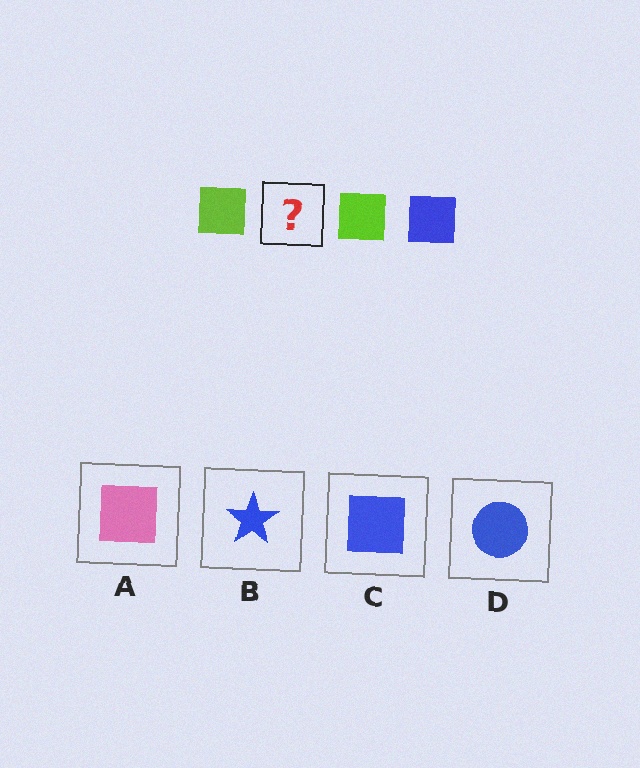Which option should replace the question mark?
Option C.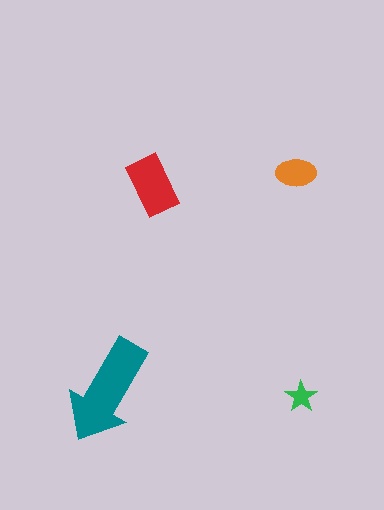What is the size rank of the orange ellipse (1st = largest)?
3rd.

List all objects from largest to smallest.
The teal arrow, the red rectangle, the orange ellipse, the green star.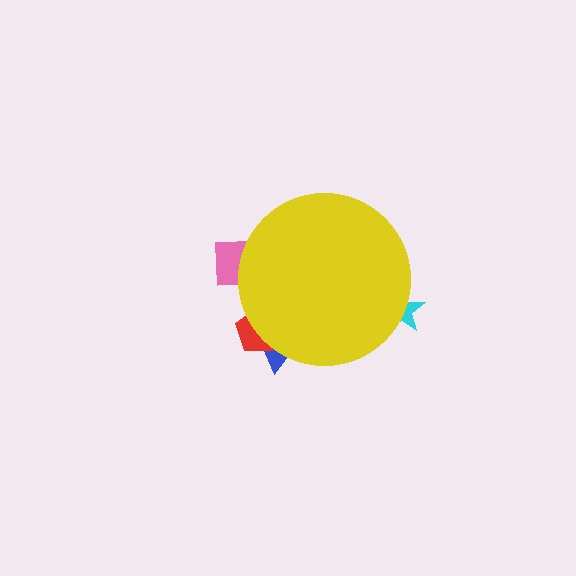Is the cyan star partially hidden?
Yes, the cyan star is partially hidden behind the yellow circle.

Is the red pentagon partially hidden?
Yes, the red pentagon is partially hidden behind the yellow circle.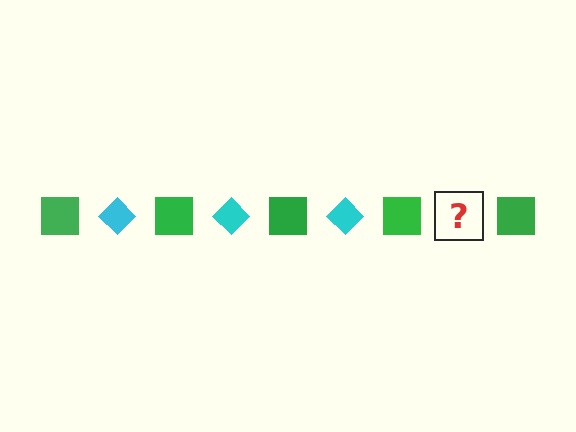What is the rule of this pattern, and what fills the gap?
The rule is that the pattern alternates between green square and cyan diamond. The gap should be filled with a cyan diamond.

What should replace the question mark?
The question mark should be replaced with a cyan diamond.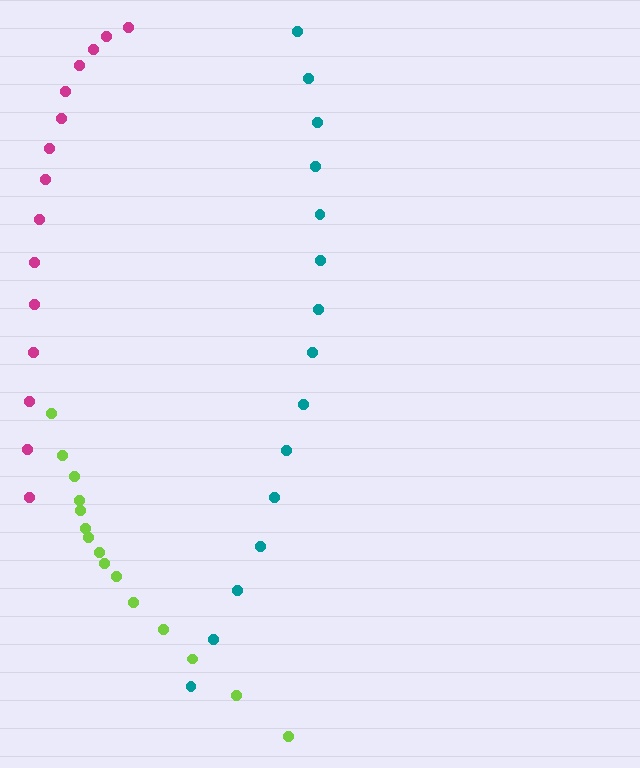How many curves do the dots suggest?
There are 3 distinct paths.